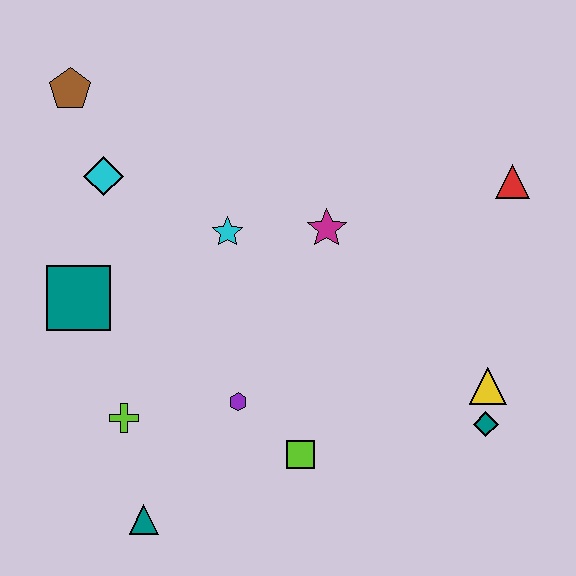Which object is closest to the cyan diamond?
The brown pentagon is closest to the cyan diamond.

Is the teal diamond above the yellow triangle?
No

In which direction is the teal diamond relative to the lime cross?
The teal diamond is to the right of the lime cross.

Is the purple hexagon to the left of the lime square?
Yes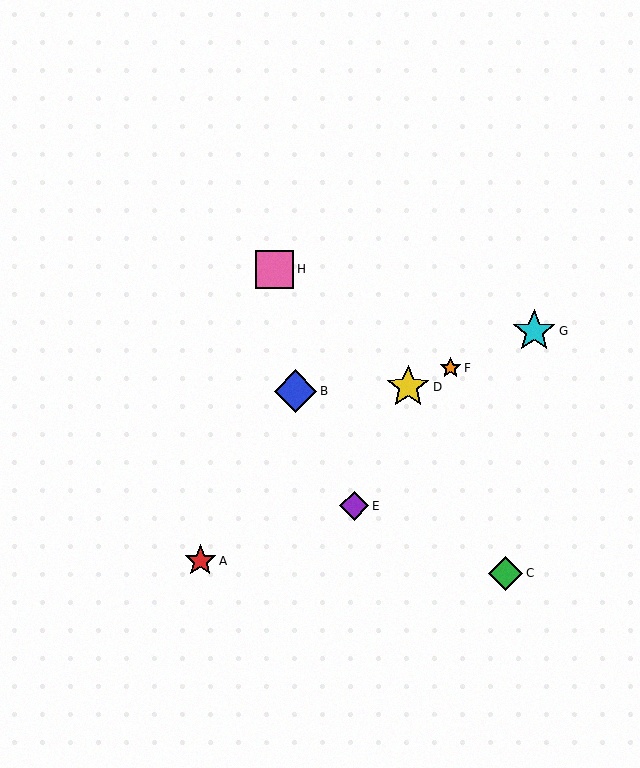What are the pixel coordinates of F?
Object F is at (451, 368).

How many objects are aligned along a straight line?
3 objects (D, F, G) are aligned along a straight line.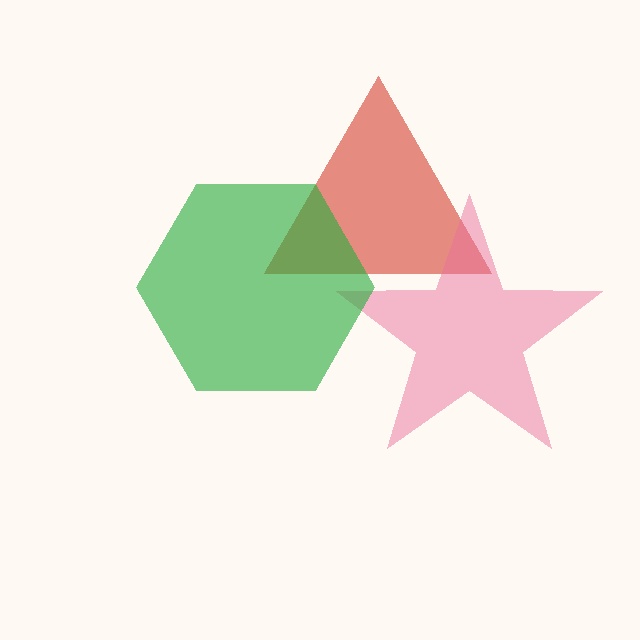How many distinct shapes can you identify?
There are 3 distinct shapes: a red triangle, a pink star, a green hexagon.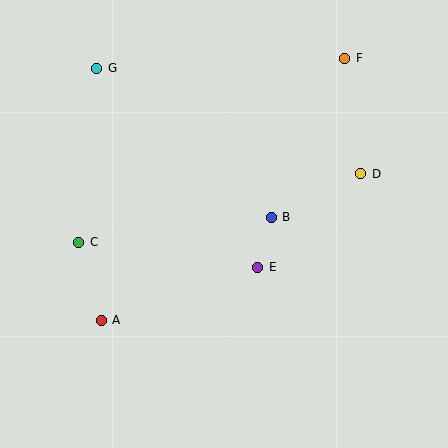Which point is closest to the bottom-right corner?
Point E is closest to the bottom-right corner.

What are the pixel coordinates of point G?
Point G is at (97, 68).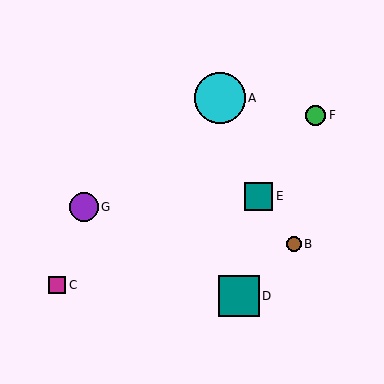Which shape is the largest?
The cyan circle (labeled A) is the largest.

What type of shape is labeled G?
Shape G is a purple circle.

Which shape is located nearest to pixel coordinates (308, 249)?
The brown circle (labeled B) at (294, 244) is nearest to that location.